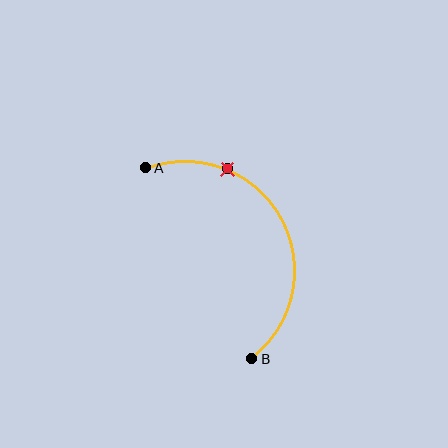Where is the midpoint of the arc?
The arc midpoint is the point on the curve farthest from the straight line joining A and B. It sits to the right of that line.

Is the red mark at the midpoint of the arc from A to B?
No. The red mark lies on the arc but is closer to endpoint A. The arc midpoint would be at the point on the curve equidistant along the arc from both A and B.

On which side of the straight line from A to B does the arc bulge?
The arc bulges to the right of the straight line connecting A and B.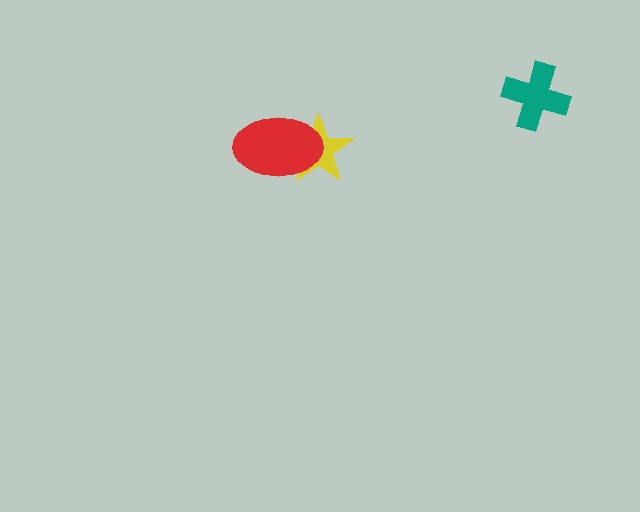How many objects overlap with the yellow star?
1 object overlaps with the yellow star.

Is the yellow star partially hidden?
Yes, it is partially covered by another shape.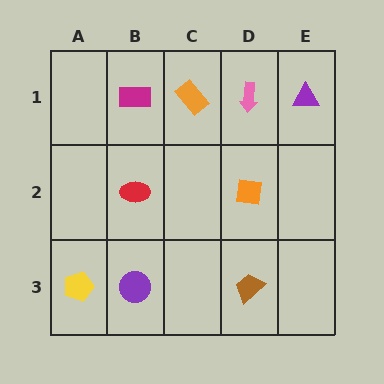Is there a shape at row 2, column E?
No, that cell is empty.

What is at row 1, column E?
A purple triangle.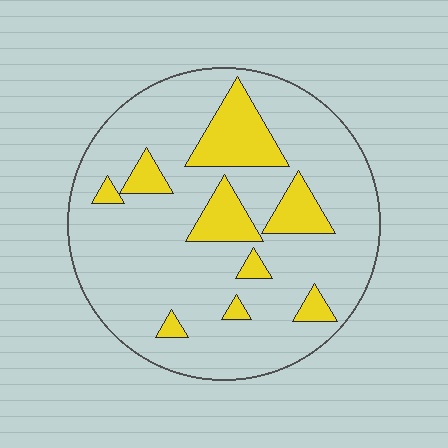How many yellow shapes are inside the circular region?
9.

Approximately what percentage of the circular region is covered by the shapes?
Approximately 20%.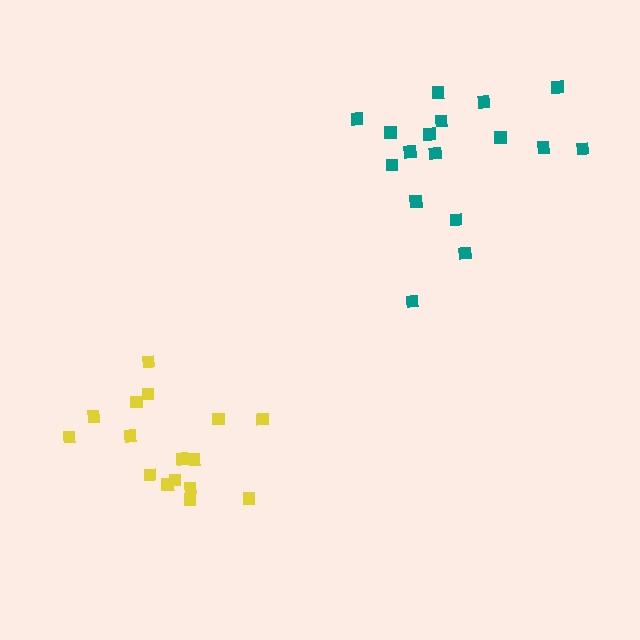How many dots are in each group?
Group 1: 17 dots, Group 2: 16 dots (33 total).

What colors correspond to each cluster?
The clusters are colored: teal, yellow.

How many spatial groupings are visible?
There are 2 spatial groupings.